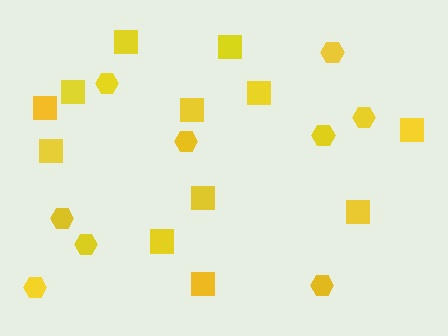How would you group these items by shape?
There are 2 groups: one group of hexagons (9) and one group of squares (12).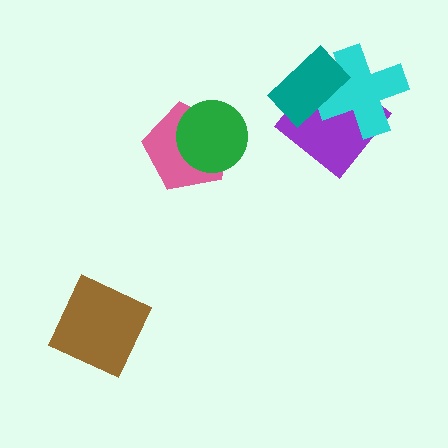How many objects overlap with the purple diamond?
2 objects overlap with the purple diamond.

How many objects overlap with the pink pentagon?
1 object overlaps with the pink pentagon.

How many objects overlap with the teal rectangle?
2 objects overlap with the teal rectangle.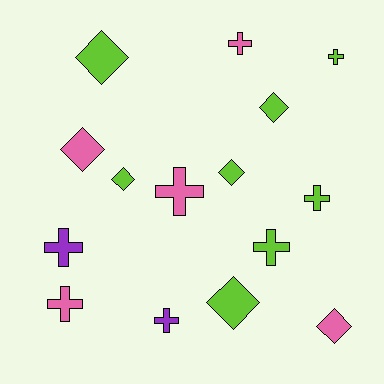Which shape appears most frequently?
Cross, with 8 objects.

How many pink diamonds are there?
There are 2 pink diamonds.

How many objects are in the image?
There are 15 objects.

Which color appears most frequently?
Lime, with 8 objects.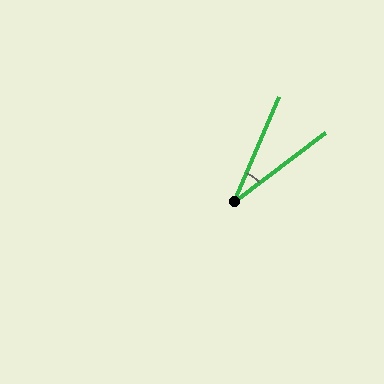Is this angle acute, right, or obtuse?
It is acute.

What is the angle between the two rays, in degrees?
Approximately 30 degrees.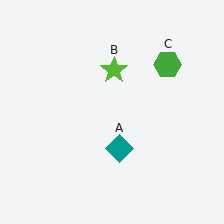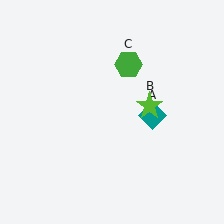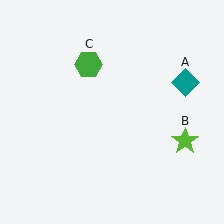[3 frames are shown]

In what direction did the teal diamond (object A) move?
The teal diamond (object A) moved up and to the right.